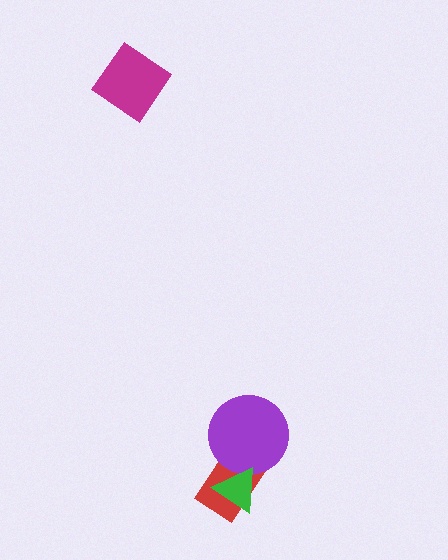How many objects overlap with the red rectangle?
2 objects overlap with the red rectangle.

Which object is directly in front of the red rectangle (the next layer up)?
The purple circle is directly in front of the red rectangle.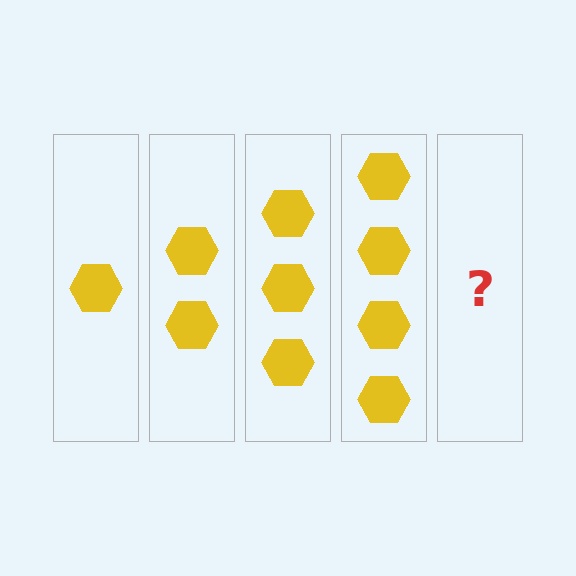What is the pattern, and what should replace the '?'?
The pattern is that each step adds one more hexagon. The '?' should be 5 hexagons.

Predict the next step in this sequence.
The next step is 5 hexagons.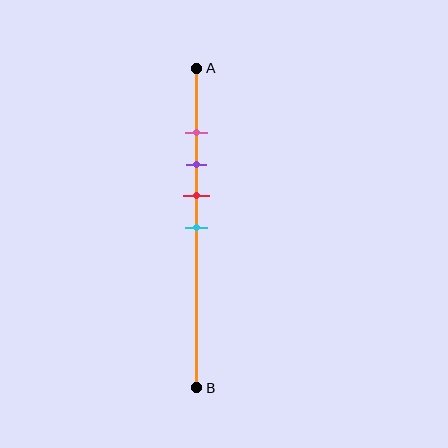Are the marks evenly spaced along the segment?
Yes, the marks are approximately evenly spaced.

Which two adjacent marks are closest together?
The pink and purple marks are the closest adjacent pair.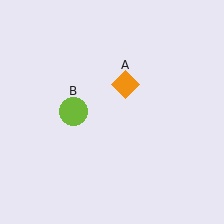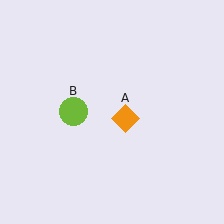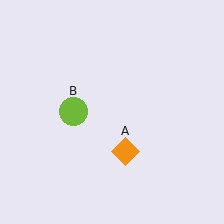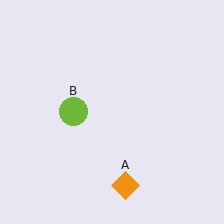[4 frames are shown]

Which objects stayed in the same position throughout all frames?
Lime circle (object B) remained stationary.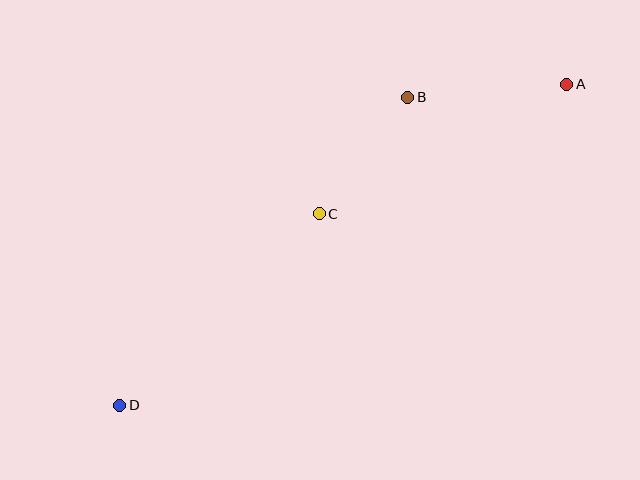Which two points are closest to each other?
Points B and C are closest to each other.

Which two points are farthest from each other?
Points A and D are farthest from each other.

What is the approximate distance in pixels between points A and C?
The distance between A and C is approximately 279 pixels.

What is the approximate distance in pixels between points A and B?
The distance between A and B is approximately 159 pixels.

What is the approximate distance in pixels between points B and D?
The distance between B and D is approximately 422 pixels.